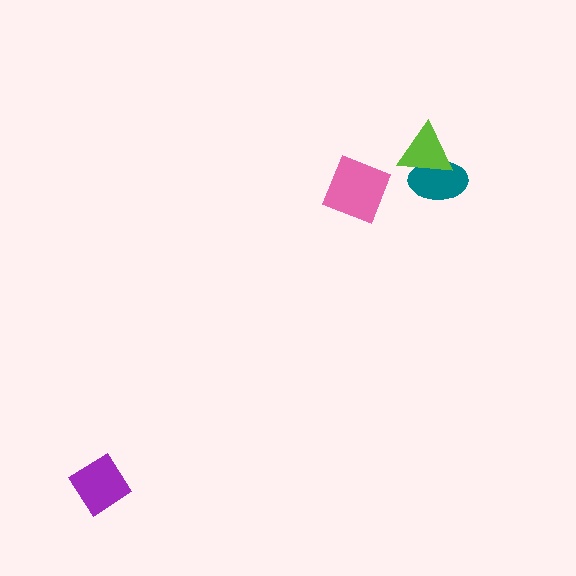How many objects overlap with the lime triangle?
1 object overlaps with the lime triangle.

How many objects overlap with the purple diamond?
0 objects overlap with the purple diamond.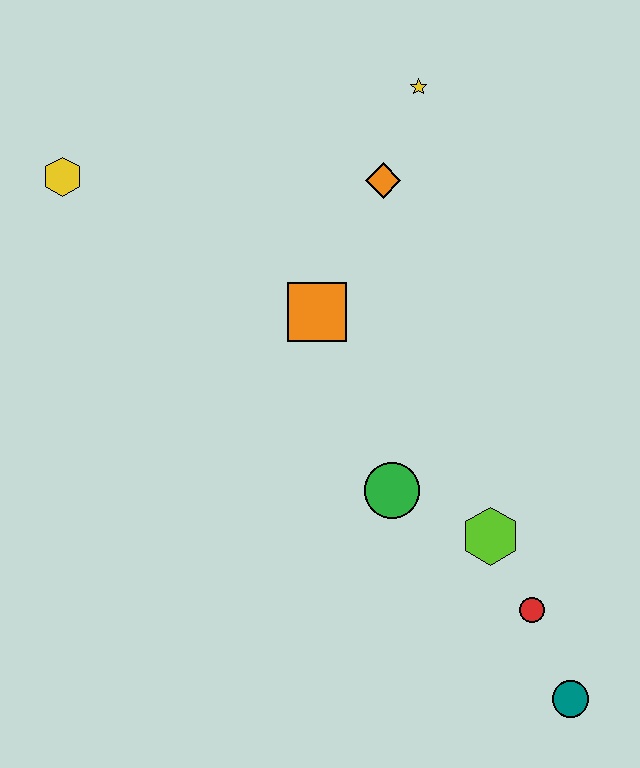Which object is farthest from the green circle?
The yellow hexagon is farthest from the green circle.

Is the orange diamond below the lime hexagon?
No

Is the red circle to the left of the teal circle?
Yes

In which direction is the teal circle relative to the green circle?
The teal circle is below the green circle.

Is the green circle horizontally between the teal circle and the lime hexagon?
No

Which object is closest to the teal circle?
The red circle is closest to the teal circle.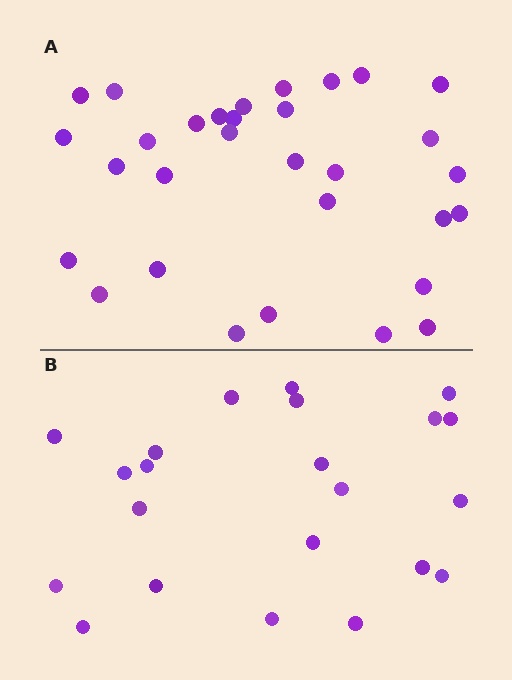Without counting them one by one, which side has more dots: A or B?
Region A (the top region) has more dots.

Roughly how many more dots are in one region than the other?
Region A has roughly 8 or so more dots than region B.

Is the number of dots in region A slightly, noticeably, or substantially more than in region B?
Region A has noticeably more, but not dramatically so. The ratio is roughly 1.4 to 1.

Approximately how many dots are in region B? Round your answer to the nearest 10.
About 20 dots. (The exact count is 22, which rounds to 20.)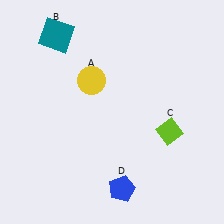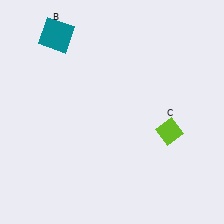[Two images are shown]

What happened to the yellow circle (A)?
The yellow circle (A) was removed in Image 2. It was in the top-left area of Image 1.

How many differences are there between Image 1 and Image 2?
There are 2 differences between the two images.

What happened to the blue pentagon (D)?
The blue pentagon (D) was removed in Image 2. It was in the bottom-right area of Image 1.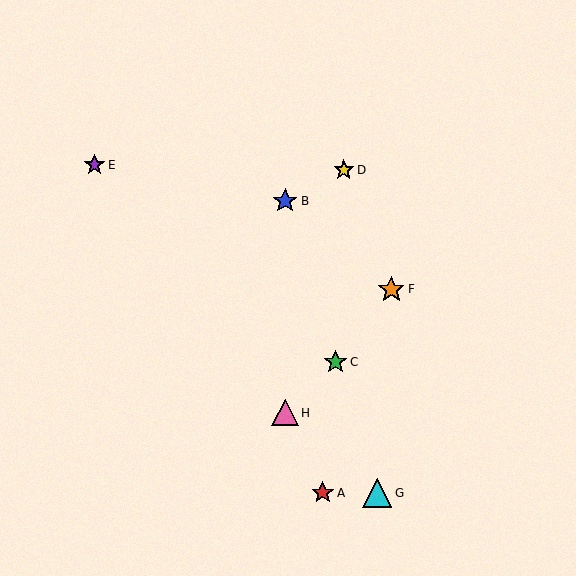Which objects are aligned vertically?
Objects B, H are aligned vertically.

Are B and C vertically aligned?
No, B is at x≈285 and C is at x≈336.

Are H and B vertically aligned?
Yes, both are at x≈285.